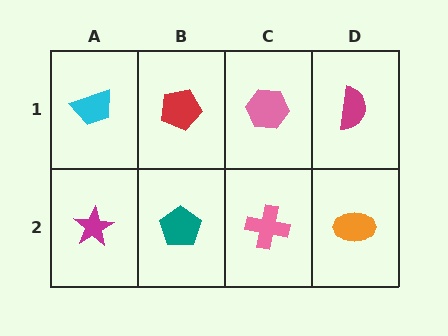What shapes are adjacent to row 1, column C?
A pink cross (row 2, column C), a red pentagon (row 1, column B), a magenta semicircle (row 1, column D).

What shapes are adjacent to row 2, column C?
A pink hexagon (row 1, column C), a teal pentagon (row 2, column B), an orange ellipse (row 2, column D).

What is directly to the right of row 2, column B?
A pink cross.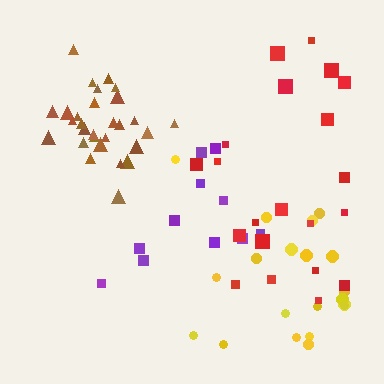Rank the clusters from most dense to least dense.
brown, yellow, red, purple.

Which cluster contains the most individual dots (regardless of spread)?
Brown (29).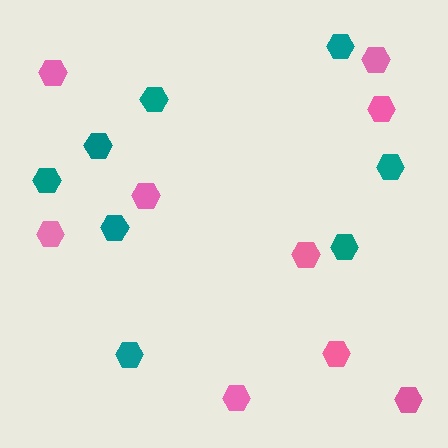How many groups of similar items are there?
There are 2 groups: one group of teal hexagons (8) and one group of pink hexagons (9).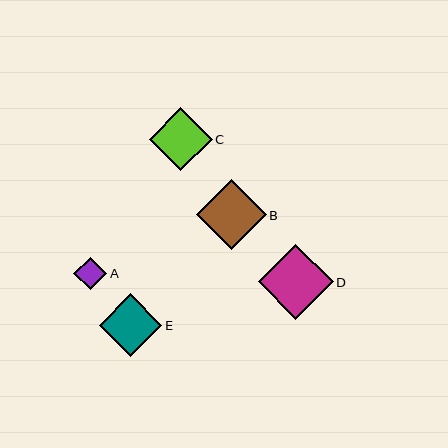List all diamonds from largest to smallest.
From largest to smallest: D, B, C, E, A.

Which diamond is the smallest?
Diamond A is the smallest with a size of approximately 33 pixels.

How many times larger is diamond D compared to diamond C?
Diamond D is approximately 1.2 times the size of diamond C.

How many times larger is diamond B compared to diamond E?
Diamond B is approximately 1.1 times the size of diamond E.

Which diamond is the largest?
Diamond D is the largest with a size of approximately 75 pixels.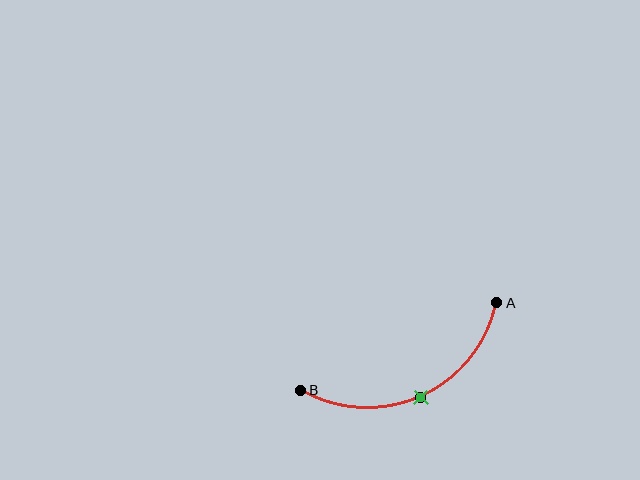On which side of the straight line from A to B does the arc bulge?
The arc bulges below the straight line connecting A and B.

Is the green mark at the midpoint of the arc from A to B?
Yes. The green mark lies on the arc at equal arc-length from both A and B — it is the arc midpoint.